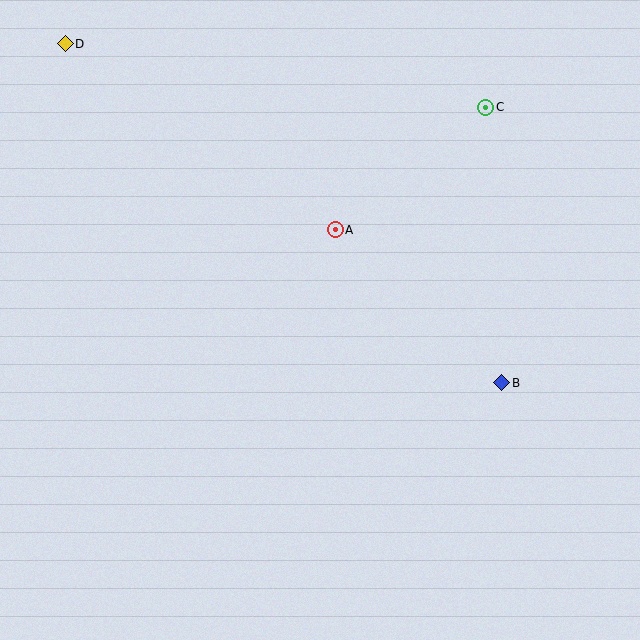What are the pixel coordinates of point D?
Point D is at (66, 44).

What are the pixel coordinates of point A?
Point A is at (336, 230).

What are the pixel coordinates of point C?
Point C is at (486, 107).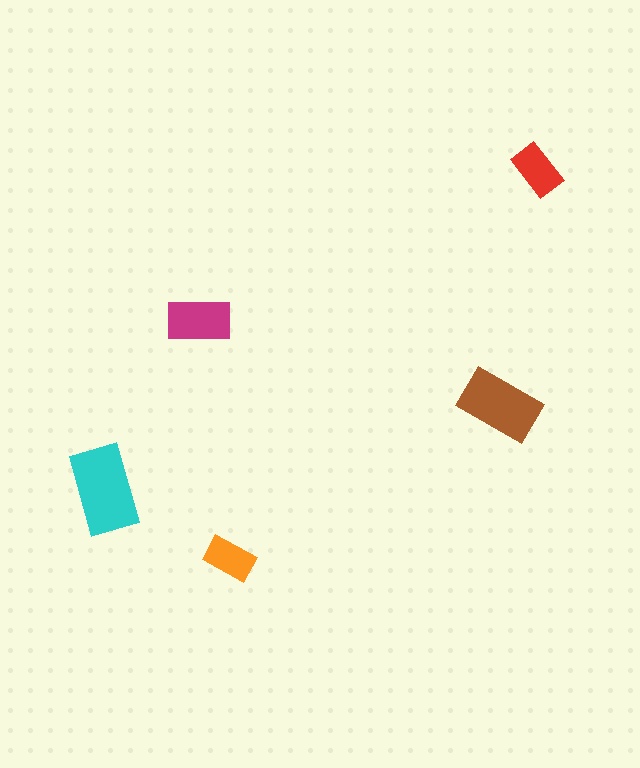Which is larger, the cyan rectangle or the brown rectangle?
The cyan one.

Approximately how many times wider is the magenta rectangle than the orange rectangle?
About 1.5 times wider.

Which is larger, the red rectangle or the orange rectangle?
The red one.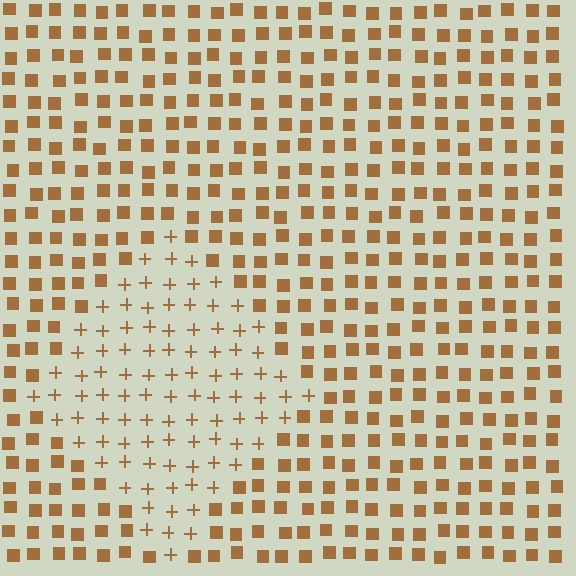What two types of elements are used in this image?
The image uses plus signs inside the diamond region and squares outside it.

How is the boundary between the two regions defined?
The boundary is defined by a change in element shape: plus signs inside vs. squares outside. All elements share the same color and spacing.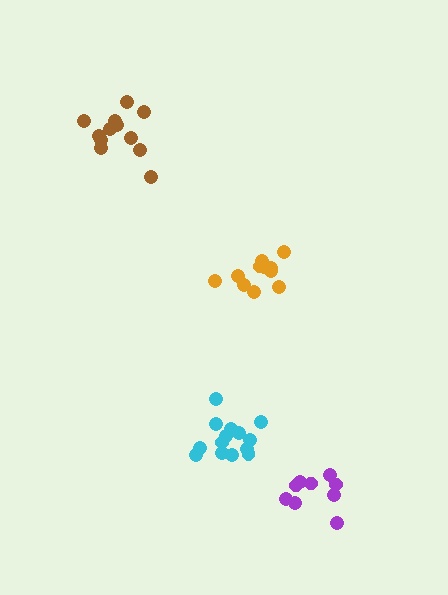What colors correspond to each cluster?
The clusters are colored: cyan, brown, purple, orange.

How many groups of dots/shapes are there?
There are 4 groups.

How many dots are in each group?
Group 1: 14 dots, Group 2: 12 dots, Group 3: 9 dots, Group 4: 11 dots (46 total).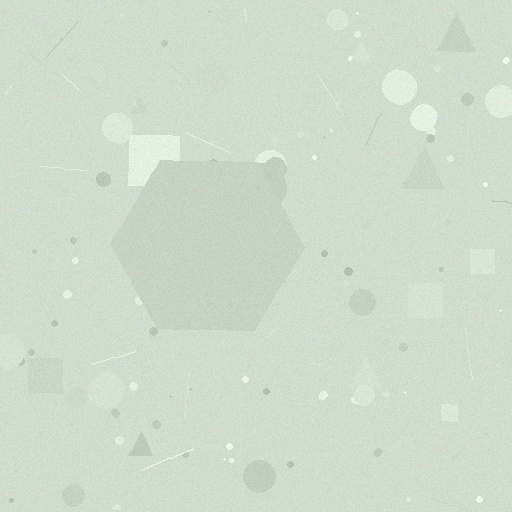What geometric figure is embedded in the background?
A hexagon is embedded in the background.